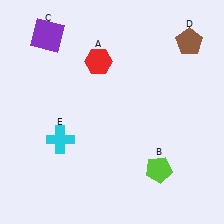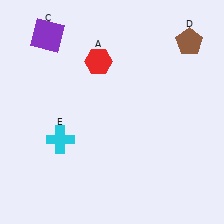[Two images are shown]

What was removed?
The lime pentagon (B) was removed in Image 2.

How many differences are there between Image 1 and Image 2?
There is 1 difference between the two images.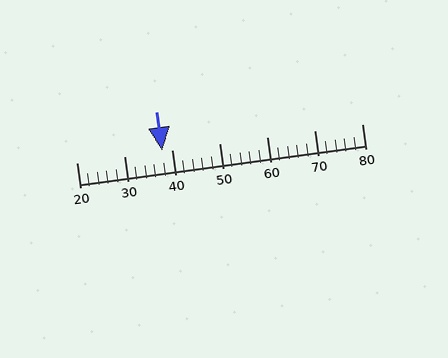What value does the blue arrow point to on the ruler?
The blue arrow points to approximately 38.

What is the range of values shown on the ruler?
The ruler shows values from 20 to 80.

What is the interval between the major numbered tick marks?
The major tick marks are spaced 10 units apart.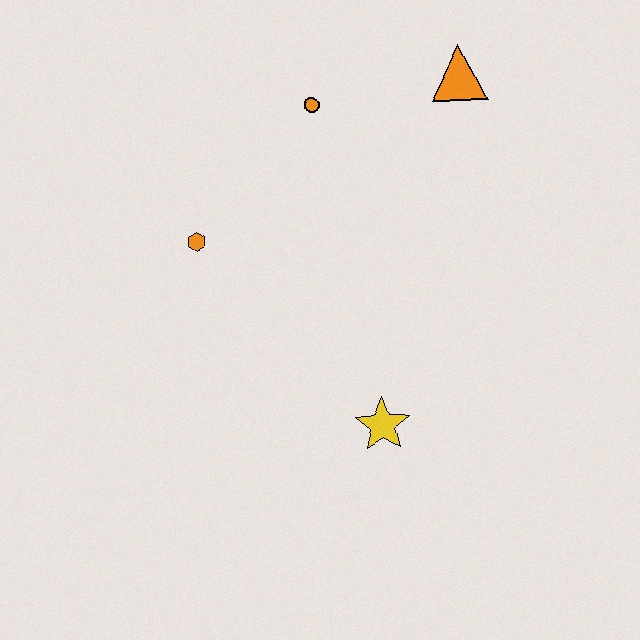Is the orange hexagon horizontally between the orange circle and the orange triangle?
No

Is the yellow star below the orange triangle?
Yes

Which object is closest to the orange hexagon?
The orange circle is closest to the orange hexagon.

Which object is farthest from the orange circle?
The yellow star is farthest from the orange circle.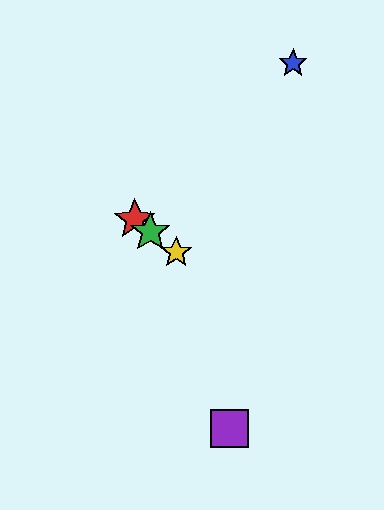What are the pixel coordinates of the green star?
The green star is at (150, 232).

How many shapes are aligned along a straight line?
3 shapes (the red star, the green star, the yellow star) are aligned along a straight line.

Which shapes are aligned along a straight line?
The red star, the green star, the yellow star are aligned along a straight line.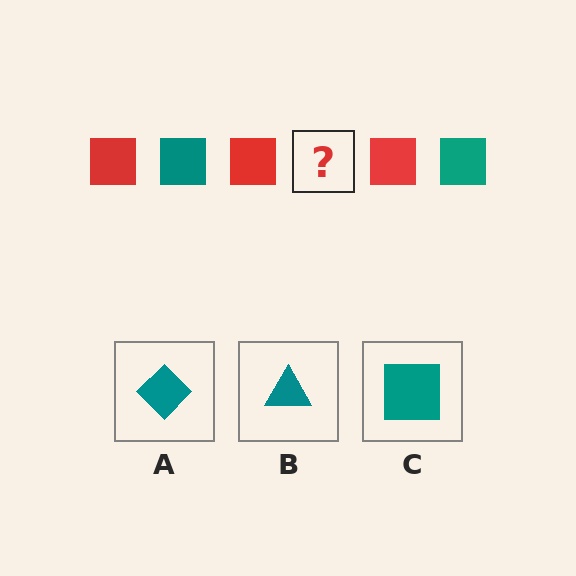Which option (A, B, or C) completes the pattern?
C.